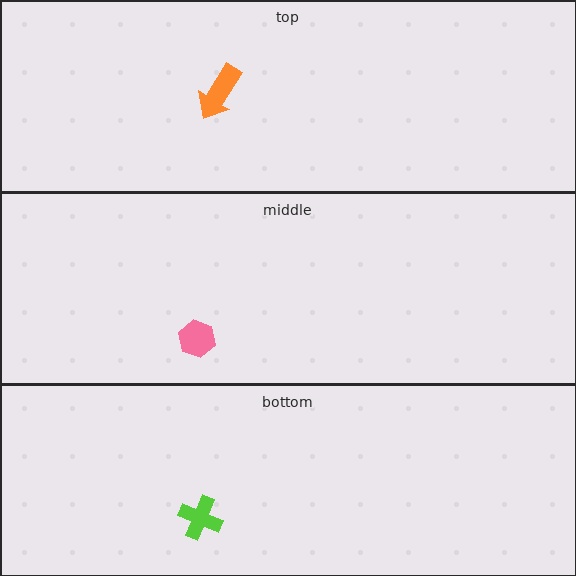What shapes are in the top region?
The orange arrow.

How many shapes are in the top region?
1.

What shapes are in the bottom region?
The lime cross.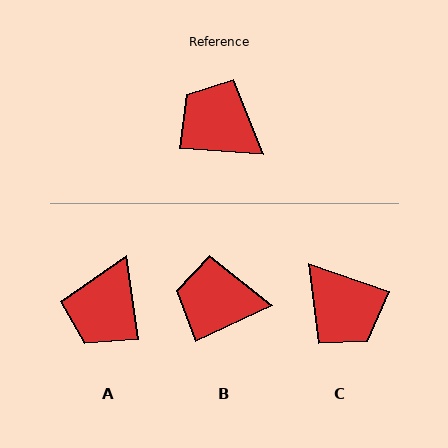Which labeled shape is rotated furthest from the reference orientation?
C, about 165 degrees away.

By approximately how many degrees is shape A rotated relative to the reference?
Approximately 102 degrees counter-clockwise.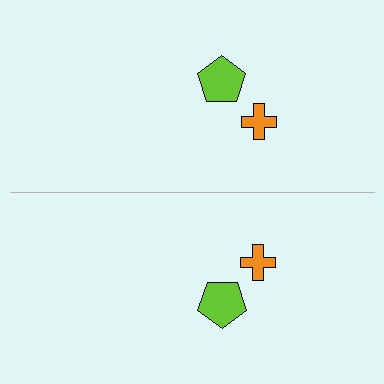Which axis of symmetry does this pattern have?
The pattern has a horizontal axis of symmetry running through the center of the image.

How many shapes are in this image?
There are 4 shapes in this image.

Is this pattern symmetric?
Yes, this pattern has bilateral (reflection) symmetry.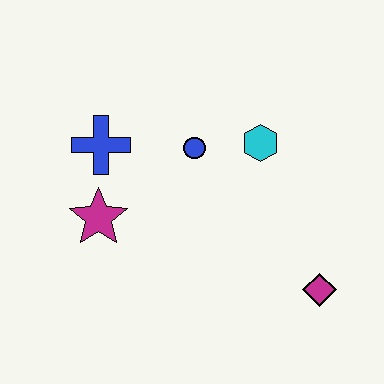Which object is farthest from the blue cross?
The magenta diamond is farthest from the blue cross.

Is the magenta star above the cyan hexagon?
No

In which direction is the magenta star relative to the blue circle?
The magenta star is to the left of the blue circle.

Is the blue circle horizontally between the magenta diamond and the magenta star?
Yes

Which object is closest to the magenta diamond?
The cyan hexagon is closest to the magenta diamond.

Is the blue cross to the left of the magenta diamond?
Yes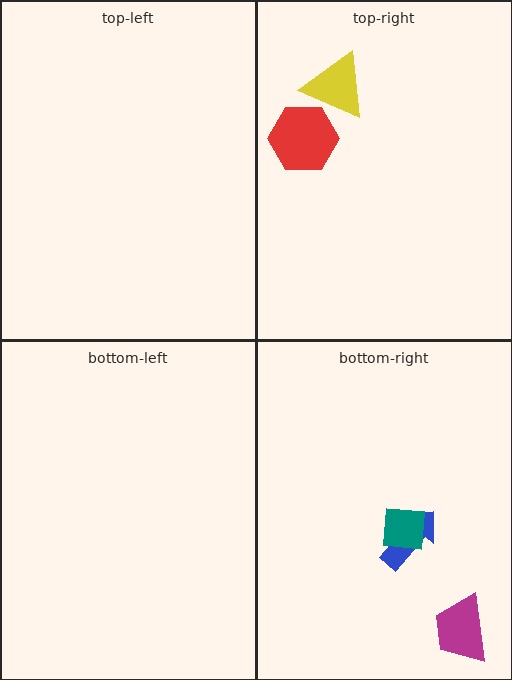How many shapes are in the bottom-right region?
3.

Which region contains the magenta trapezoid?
The bottom-right region.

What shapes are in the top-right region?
The red hexagon, the yellow triangle.